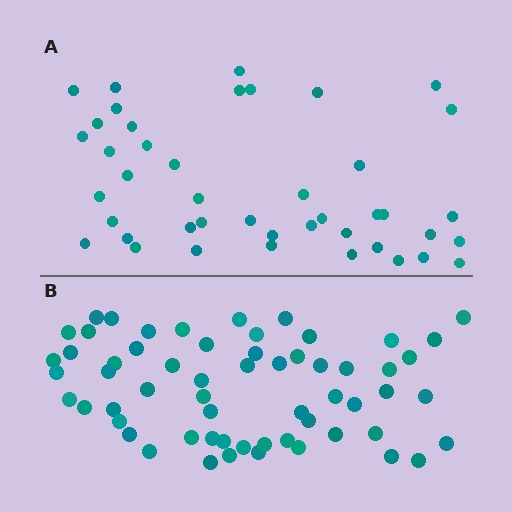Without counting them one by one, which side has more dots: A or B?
Region B (the bottom region) has more dots.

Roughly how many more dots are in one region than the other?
Region B has approximately 15 more dots than region A.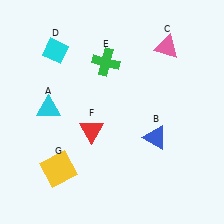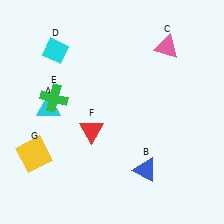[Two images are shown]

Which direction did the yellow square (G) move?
The yellow square (G) moved left.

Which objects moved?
The objects that moved are: the blue triangle (B), the green cross (E), the yellow square (G).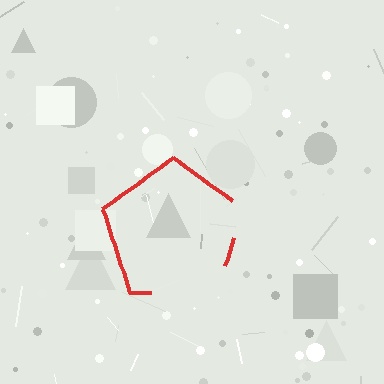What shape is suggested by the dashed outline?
The dashed outline suggests a pentagon.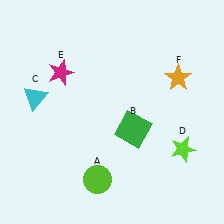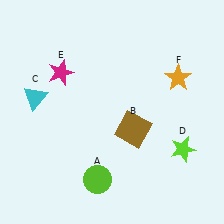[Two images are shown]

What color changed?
The square (B) changed from green in Image 1 to brown in Image 2.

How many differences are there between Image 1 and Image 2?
There is 1 difference between the two images.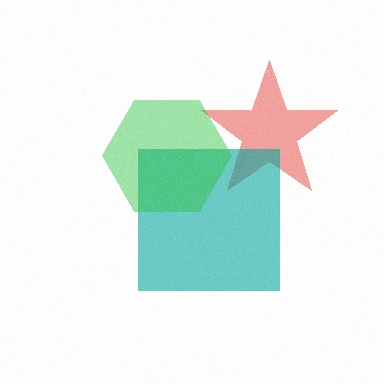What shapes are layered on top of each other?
The layered shapes are: a red star, a teal square, a green hexagon.